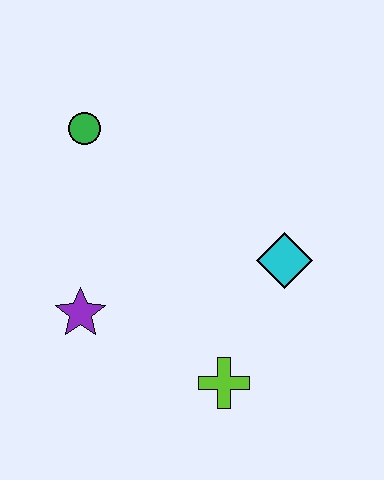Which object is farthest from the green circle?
The lime cross is farthest from the green circle.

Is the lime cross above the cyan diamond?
No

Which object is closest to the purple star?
The lime cross is closest to the purple star.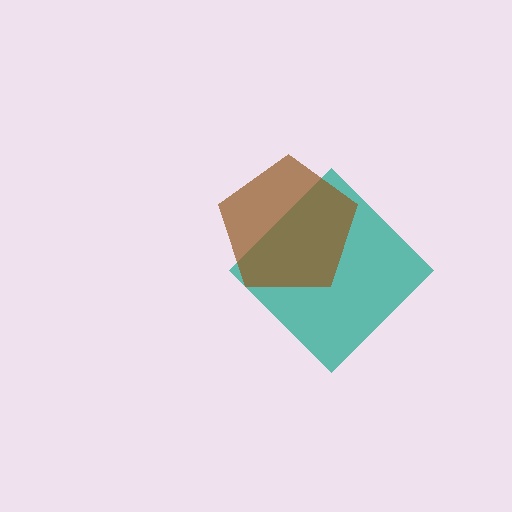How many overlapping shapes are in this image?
There are 2 overlapping shapes in the image.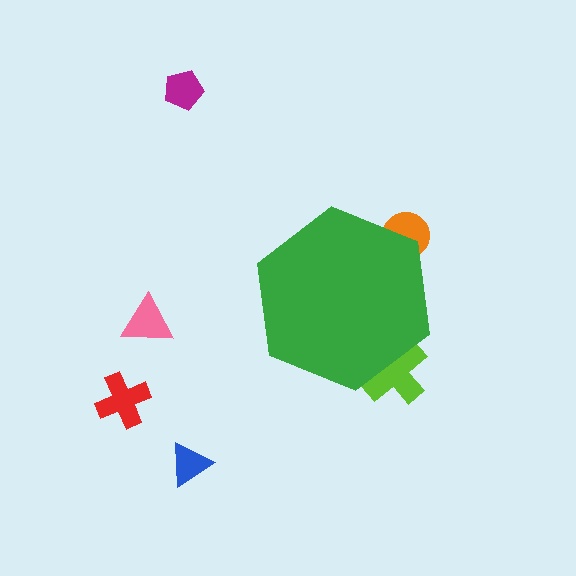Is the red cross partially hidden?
No, the red cross is fully visible.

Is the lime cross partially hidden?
Yes, the lime cross is partially hidden behind the green hexagon.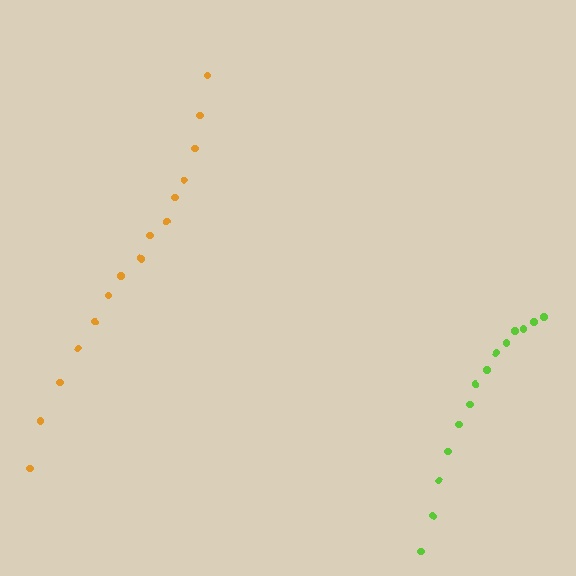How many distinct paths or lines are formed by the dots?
There are 2 distinct paths.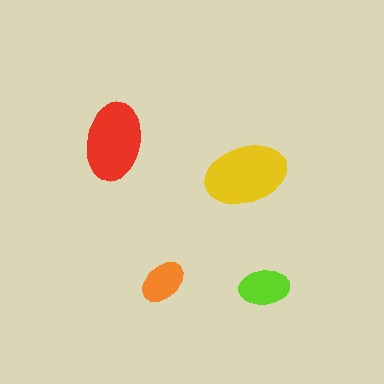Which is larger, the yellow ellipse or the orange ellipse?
The yellow one.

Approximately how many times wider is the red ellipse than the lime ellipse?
About 1.5 times wider.